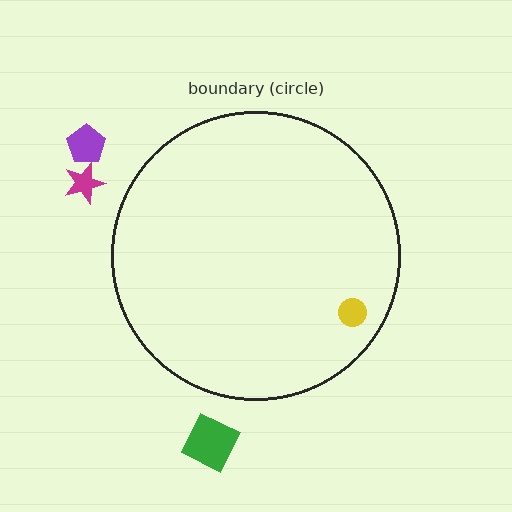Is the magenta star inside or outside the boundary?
Outside.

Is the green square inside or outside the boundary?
Outside.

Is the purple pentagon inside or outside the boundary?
Outside.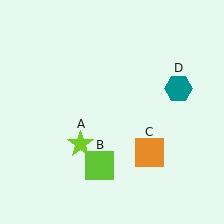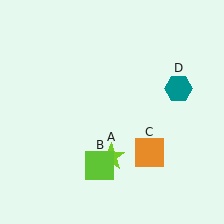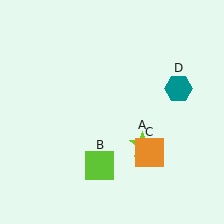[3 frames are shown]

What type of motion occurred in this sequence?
The lime star (object A) rotated counterclockwise around the center of the scene.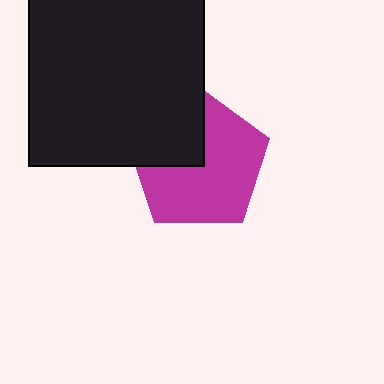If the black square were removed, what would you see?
You would see the complete magenta pentagon.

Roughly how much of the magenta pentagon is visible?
Most of it is visible (roughly 68%).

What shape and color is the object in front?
The object in front is a black square.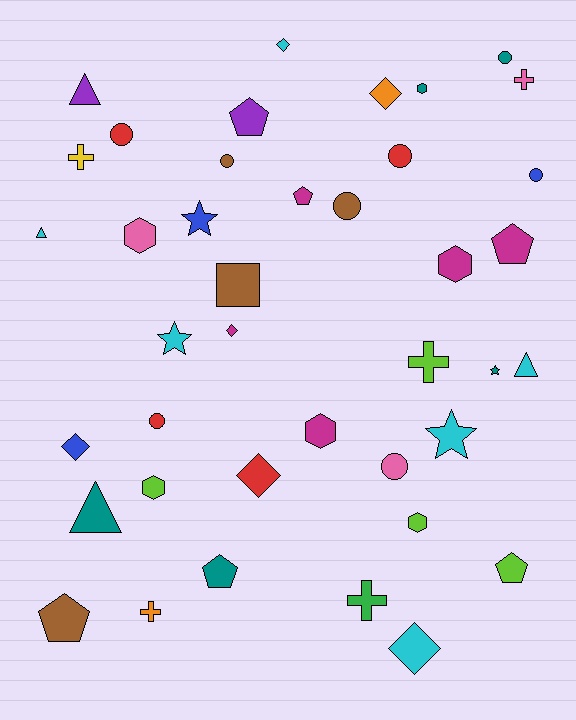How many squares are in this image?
There is 1 square.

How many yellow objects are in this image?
There is 1 yellow object.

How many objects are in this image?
There are 40 objects.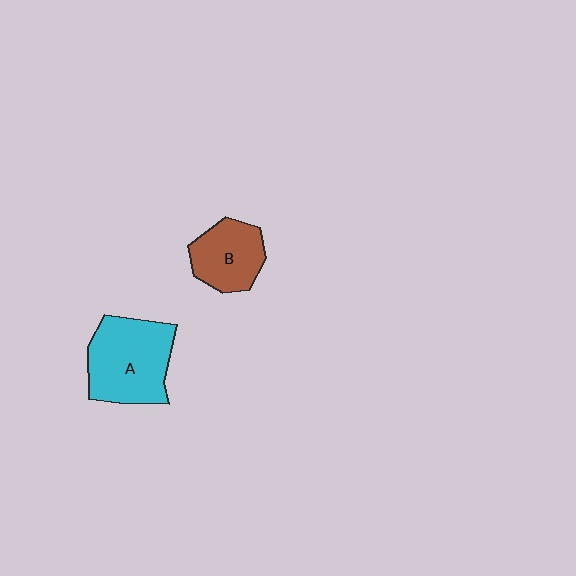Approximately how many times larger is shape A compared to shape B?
Approximately 1.6 times.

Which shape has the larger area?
Shape A (cyan).